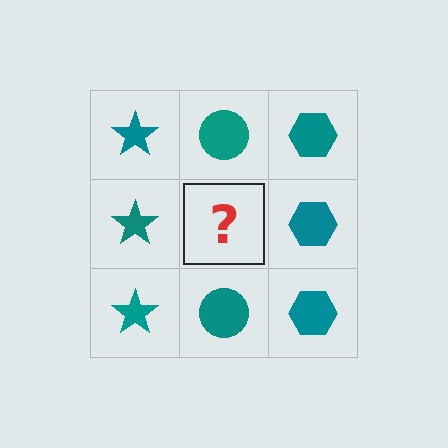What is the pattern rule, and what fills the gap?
The rule is that each column has a consistent shape. The gap should be filled with a teal circle.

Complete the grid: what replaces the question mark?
The question mark should be replaced with a teal circle.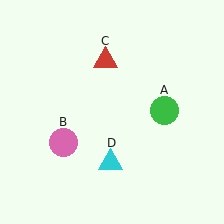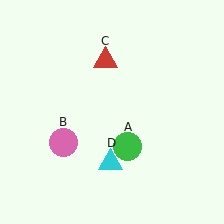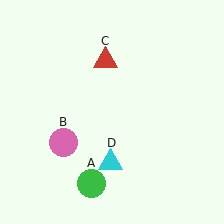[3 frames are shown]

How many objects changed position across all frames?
1 object changed position: green circle (object A).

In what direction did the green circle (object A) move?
The green circle (object A) moved down and to the left.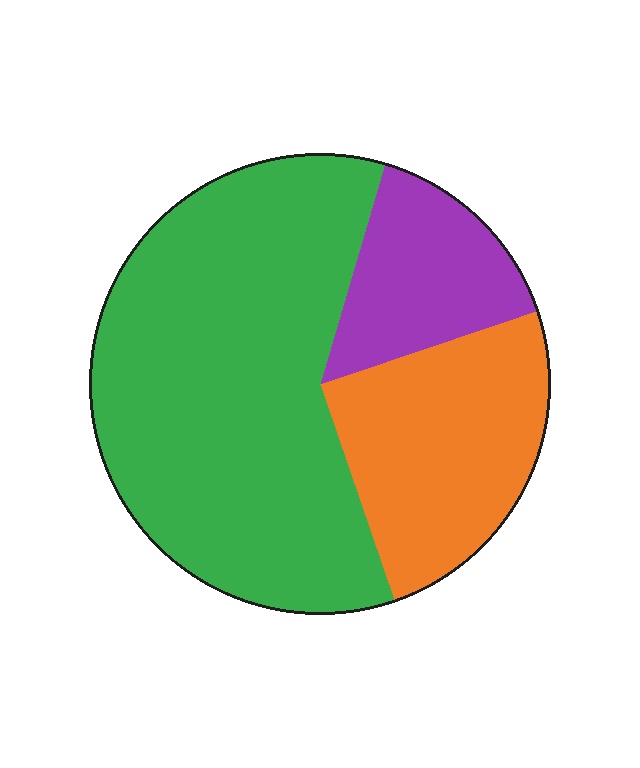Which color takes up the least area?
Purple, at roughly 15%.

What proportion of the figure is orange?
Orange covers around 25% of the figure.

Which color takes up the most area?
Green, at roughly 60%.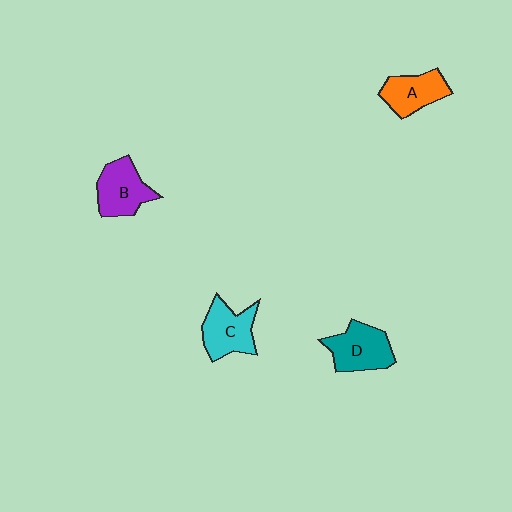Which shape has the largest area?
Shape D (teal).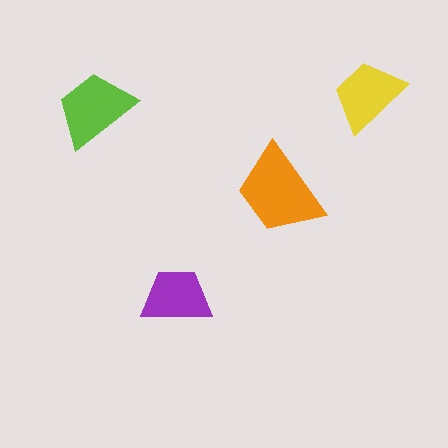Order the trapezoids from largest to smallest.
the orange one, the lime one, the yellow one, the purple one.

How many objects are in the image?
There are 4 objects in the image.